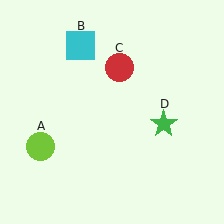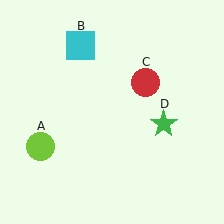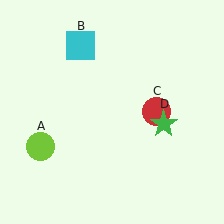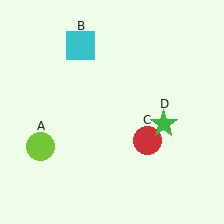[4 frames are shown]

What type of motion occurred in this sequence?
The red circle (object C) rotated clockwise around the center of the scene.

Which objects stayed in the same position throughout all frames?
Lime circle (object A) and cyan square (object B) and green star (object D) remained stationary.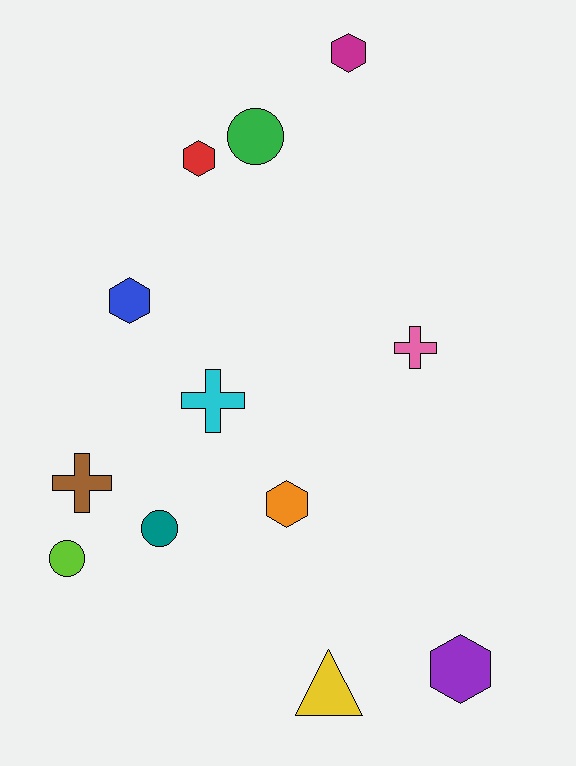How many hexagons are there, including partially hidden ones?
There are 5 hexagons.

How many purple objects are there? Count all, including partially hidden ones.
There is 1 purple object.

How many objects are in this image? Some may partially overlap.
There are 12 objects.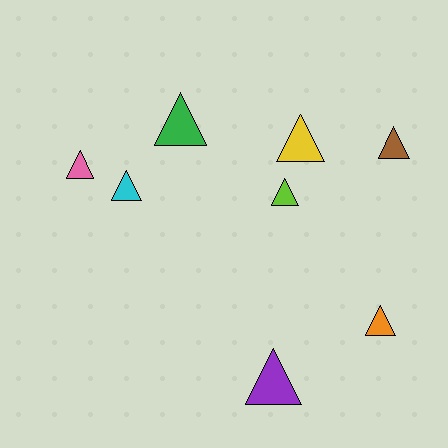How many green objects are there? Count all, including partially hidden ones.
There is 1 green object.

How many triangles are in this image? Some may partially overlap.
There are 8 triangles.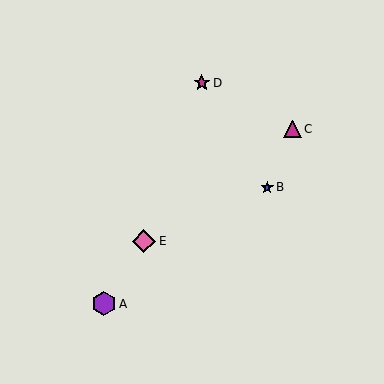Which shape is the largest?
The purple hexagon (labeled A) is the largest.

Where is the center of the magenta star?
The center of the magenta star is at (202, 83).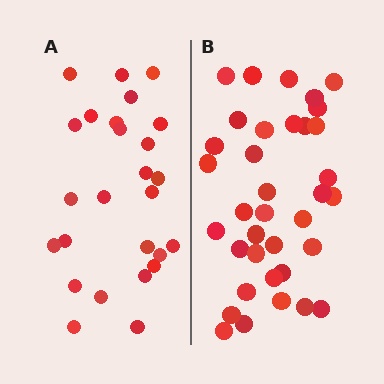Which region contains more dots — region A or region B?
Region B (the right region) has more dots.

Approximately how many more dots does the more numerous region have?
Region B has roughly 10 or so more dots than region A.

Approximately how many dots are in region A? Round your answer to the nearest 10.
About 30 dots. (The exact count is 26, which rounds to 30.)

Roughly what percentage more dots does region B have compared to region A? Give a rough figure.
About 40% more.